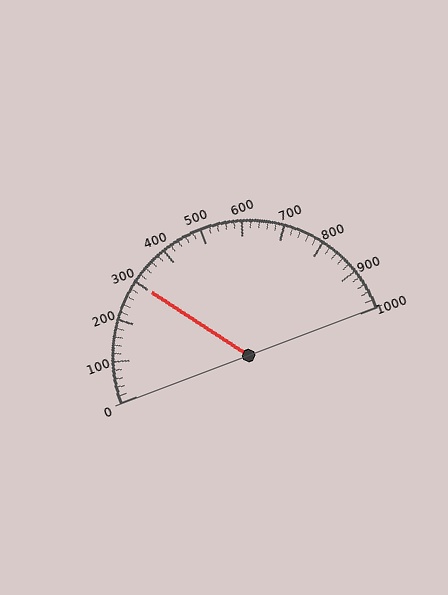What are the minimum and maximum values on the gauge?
The gauge ranges from 0 to 1000.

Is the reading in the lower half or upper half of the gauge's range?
The reading is in the lower half of the range (0 to 1000).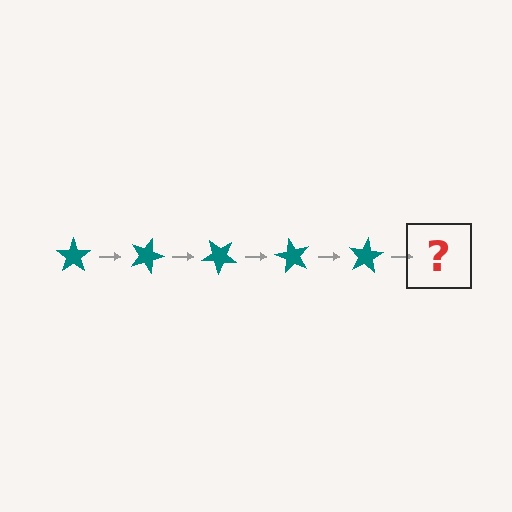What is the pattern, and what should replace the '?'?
The pattern is that the star rotates 20 degrees each step. The '?' should be a teal star rotated 100 degrees.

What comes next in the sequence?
The next element should be a teal star rotated 100 degrees.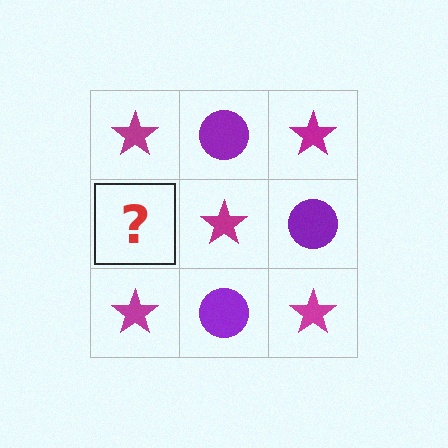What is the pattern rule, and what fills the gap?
The rule is that it alternates magenta star and purple circle in a checkerboard pattern. The gap should be filled with a purple circle.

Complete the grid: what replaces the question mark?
The question mark should be replaced with a purple circle.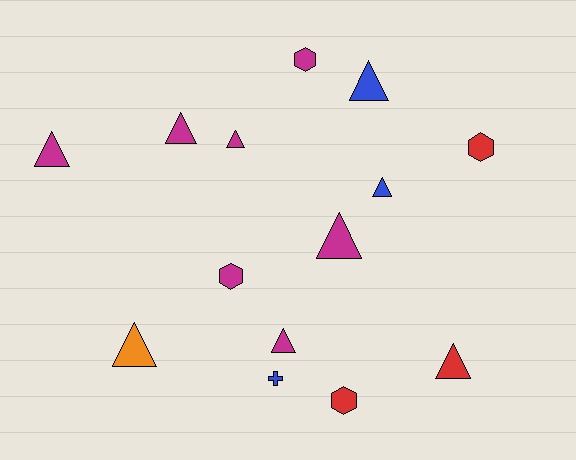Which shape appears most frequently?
Triangle, with 9 objects.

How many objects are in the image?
There are 14 objects.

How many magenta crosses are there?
There are no magenta crosses.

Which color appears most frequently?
Magenta, with 7 objects.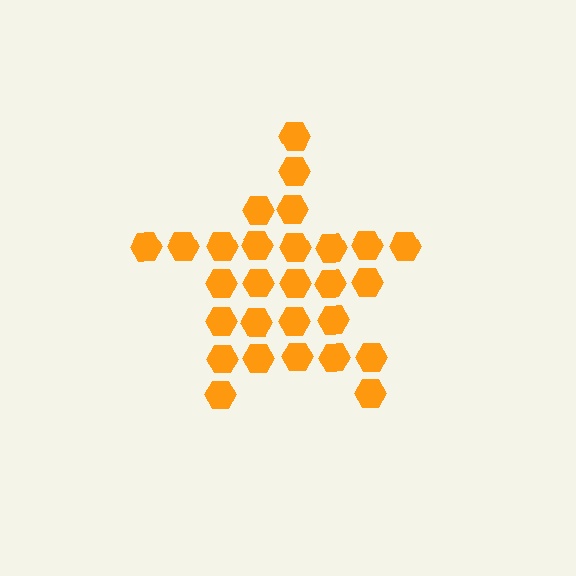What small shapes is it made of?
It is made of small hexagons.